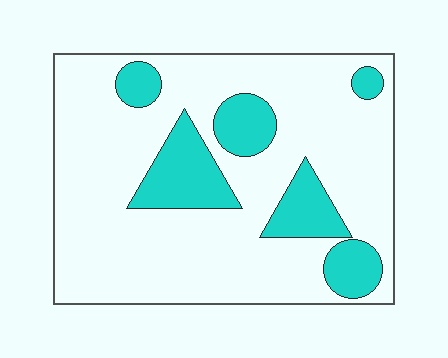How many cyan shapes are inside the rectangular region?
6.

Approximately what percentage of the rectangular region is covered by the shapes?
Approximately 20%.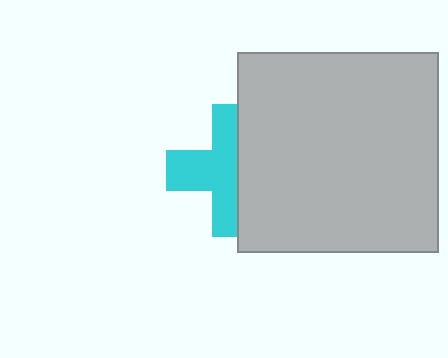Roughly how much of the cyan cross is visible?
About half of it is visible (roughly 57%).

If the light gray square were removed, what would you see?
You would see the complete cyan cross.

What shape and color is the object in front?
The object in front is a light gray square.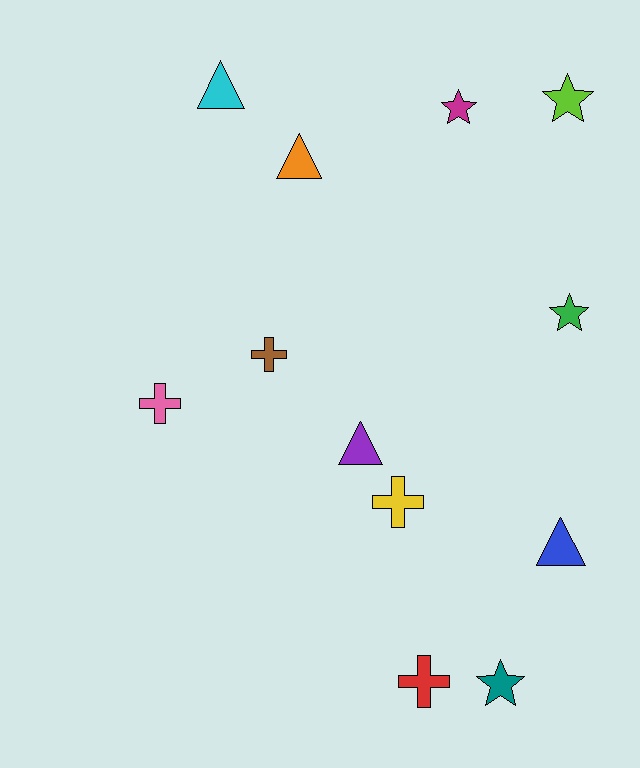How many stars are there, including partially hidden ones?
There are 4 stars.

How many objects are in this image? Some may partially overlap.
There are 12 objects.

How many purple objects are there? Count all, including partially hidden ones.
There is 1 purple object.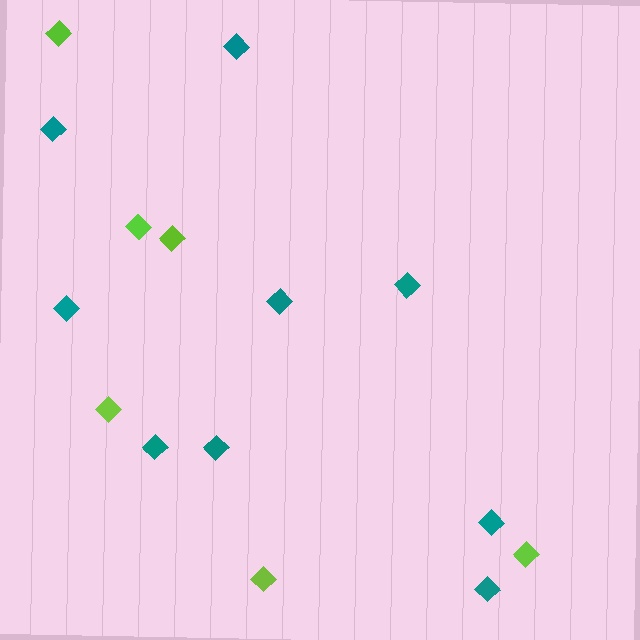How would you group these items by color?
There are 2 groups: one group of teal diamonds (9) and one group of lime diamonds (6).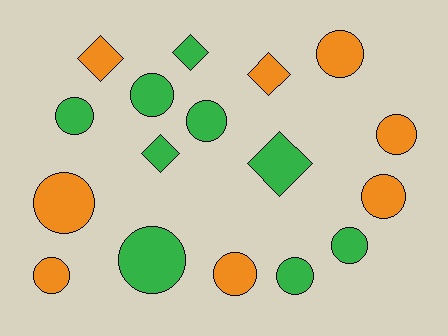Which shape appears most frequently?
Circle, with 12 objects.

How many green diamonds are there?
There are 3 green diamonds.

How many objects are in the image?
There are 17 objects.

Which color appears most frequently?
Green, with 9 objects.